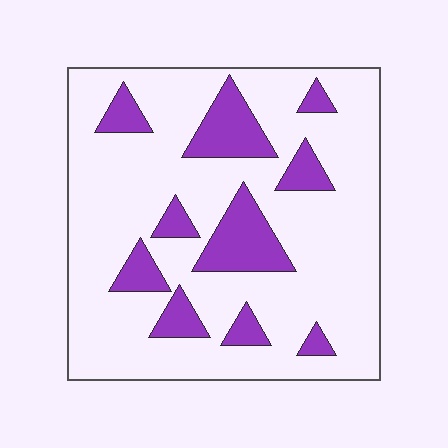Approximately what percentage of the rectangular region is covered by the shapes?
Approximately 20%.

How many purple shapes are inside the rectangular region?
10.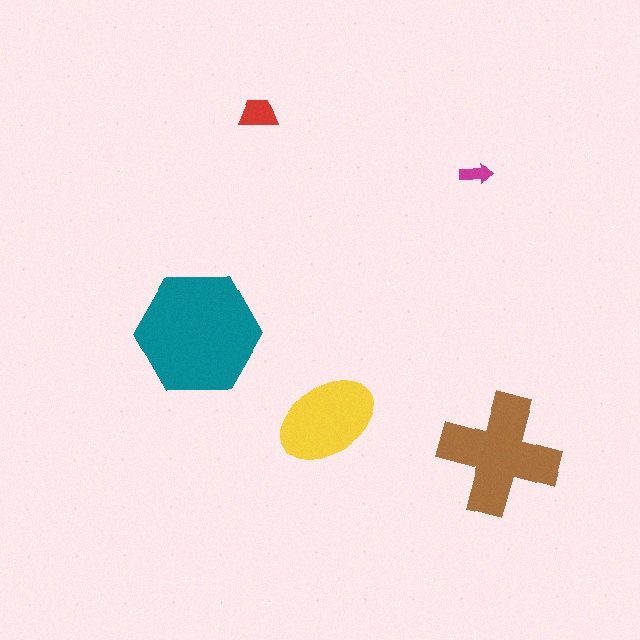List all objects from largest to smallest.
The teal hexagon, the brown cross, the yellow ellipse, the red trapezoid, the magenta arrow.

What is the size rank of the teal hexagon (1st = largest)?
1st.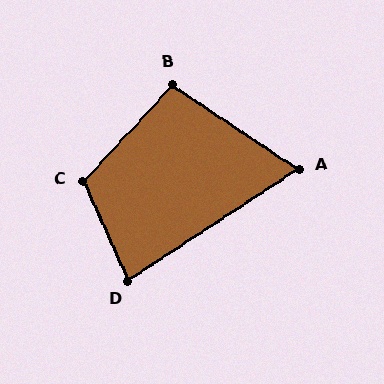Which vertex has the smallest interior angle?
A, at approximately 67 degrees.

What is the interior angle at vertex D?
Approximately 81 degrees (acute).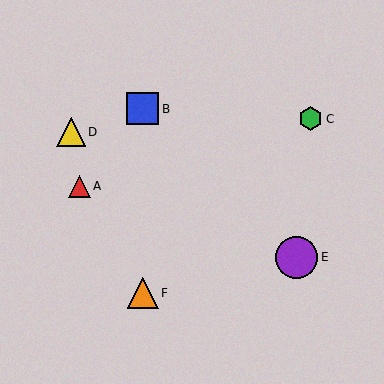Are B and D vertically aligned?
No, B is at x≈143 and D is at x≈71.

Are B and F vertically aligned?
Yes, both are at x≈143.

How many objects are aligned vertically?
2 objects (B, F) are aligned vertically.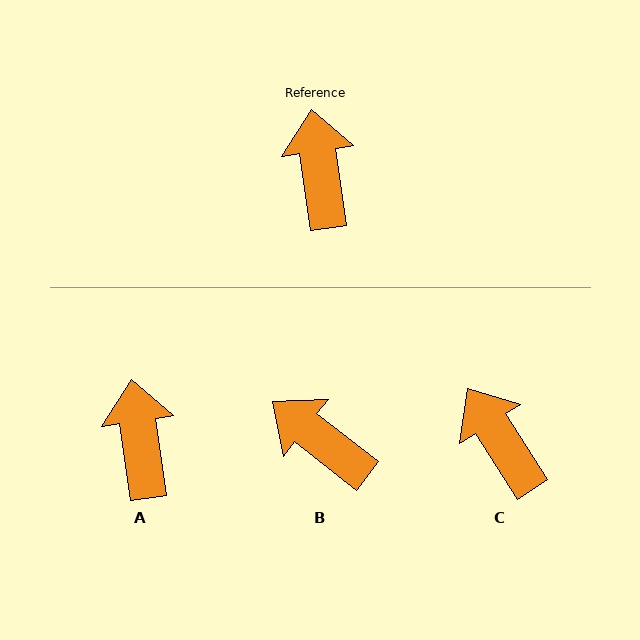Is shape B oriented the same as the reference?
No, it is off by about 43 degrees.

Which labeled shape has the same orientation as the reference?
A.